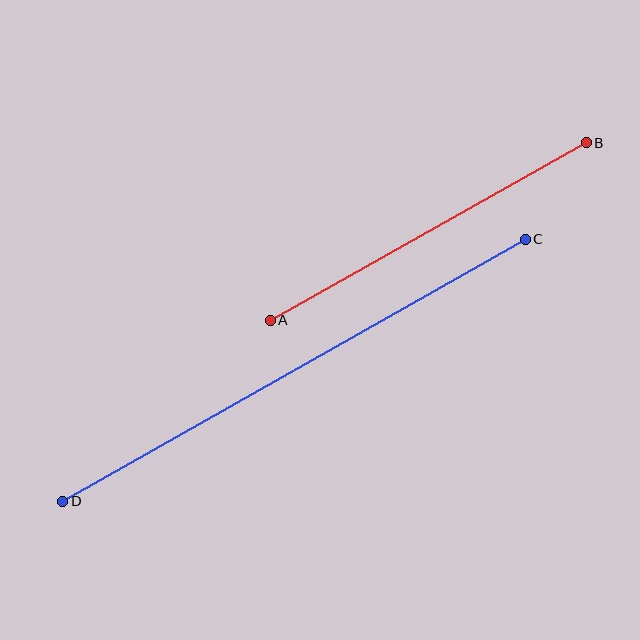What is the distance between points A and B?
The distance is approximately 362 pixels.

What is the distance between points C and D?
The distance is approximately 531 pixels.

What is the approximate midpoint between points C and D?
The midpoint is at approximately (294, 370) pixels.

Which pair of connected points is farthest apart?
Points C and D are farthest apart.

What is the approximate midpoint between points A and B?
The midpoint is at approximately (428, 232) pixels.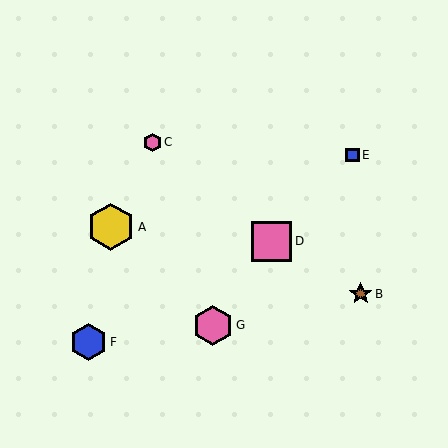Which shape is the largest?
The yellow hexagon (labeled A) is the largest.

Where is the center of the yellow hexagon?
The center of the yellow hexagon is at (111, 227).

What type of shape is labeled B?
Shape B is a brown star.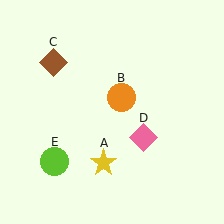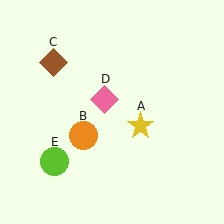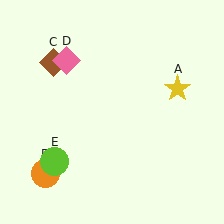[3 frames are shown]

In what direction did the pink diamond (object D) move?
The pink diamond (object D) moved up and to the left.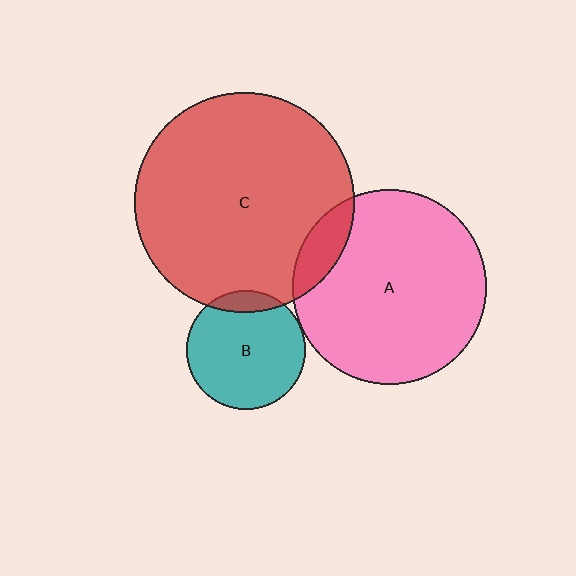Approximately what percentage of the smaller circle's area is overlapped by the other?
Approximately 10%.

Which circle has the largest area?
Circle C (red).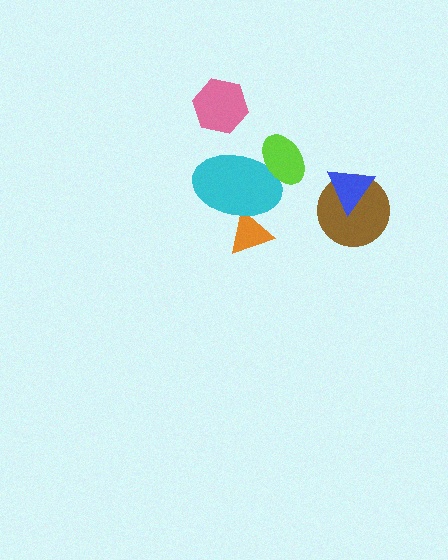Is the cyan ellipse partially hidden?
Yes, it is partially covered by another shape.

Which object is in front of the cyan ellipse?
The lime ellipse is in front of the cyan ellipse.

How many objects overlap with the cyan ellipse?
2 objects overlap with the cyan ellipse.